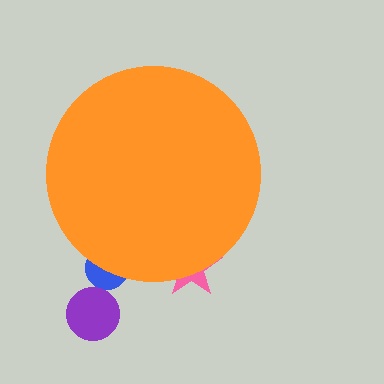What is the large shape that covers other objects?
An orange circle.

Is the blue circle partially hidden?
Yes, the blue circle is partially hidden behind the orange circle.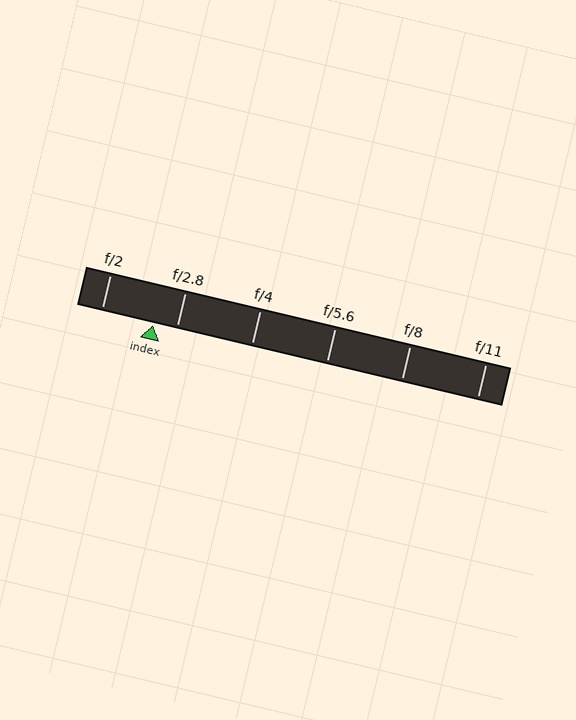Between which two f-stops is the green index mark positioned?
The index mark is between f/2 and f/2.8.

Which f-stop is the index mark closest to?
The index mark is closest to f/2.8.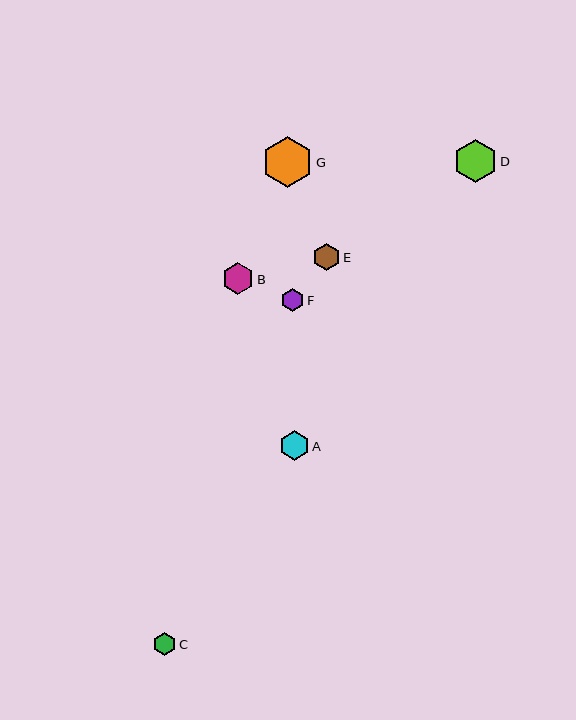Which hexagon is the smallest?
Hexagon C is the smallest with a size of approximately 22 pixels.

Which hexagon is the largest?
Hexagon G is the largest with a size of approximately 50 pixels.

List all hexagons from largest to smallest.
From largest to smallest: G, D, B, A, E, F, C.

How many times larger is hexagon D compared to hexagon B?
Hexagon D is approximately 1.4 times the size of hexagon B.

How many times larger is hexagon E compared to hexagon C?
Hexagon E is approximately 1.2 times the size of hexagon C.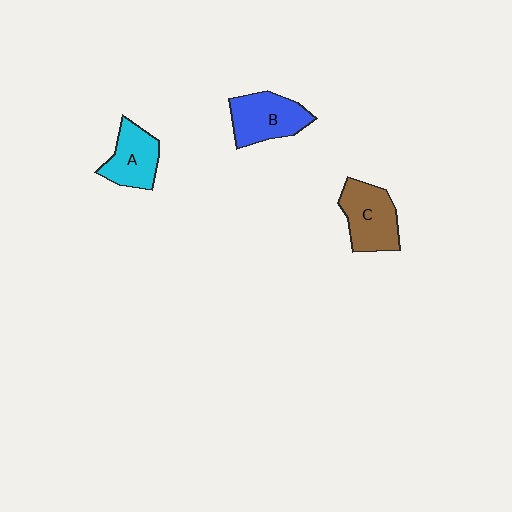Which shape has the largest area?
Shape C (brown).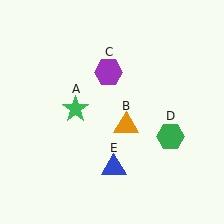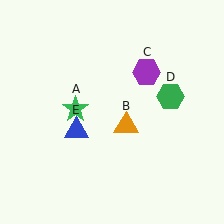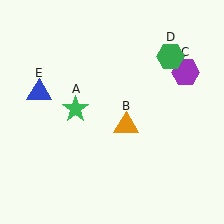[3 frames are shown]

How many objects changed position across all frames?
3 objects changed position: purple hexagon (object C), green hexagon (object D), blue triangle (object E).